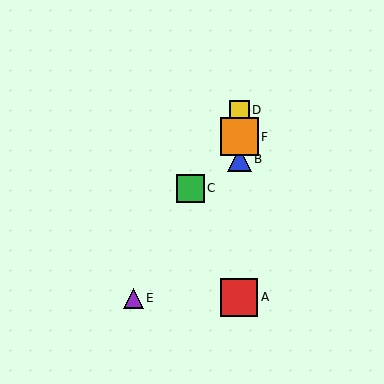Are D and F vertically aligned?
Yes, both are at x≈239.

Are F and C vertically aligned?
No, F is at x≈239 and C is at x≈190.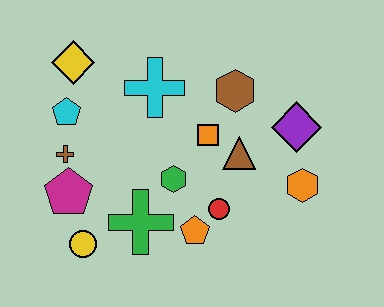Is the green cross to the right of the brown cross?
Yes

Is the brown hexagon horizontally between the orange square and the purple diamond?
Yes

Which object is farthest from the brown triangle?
The yellow diamond is farthest from the brown triangle.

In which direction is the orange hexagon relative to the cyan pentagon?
The orange hexagon is to the right of the cyan pentagon.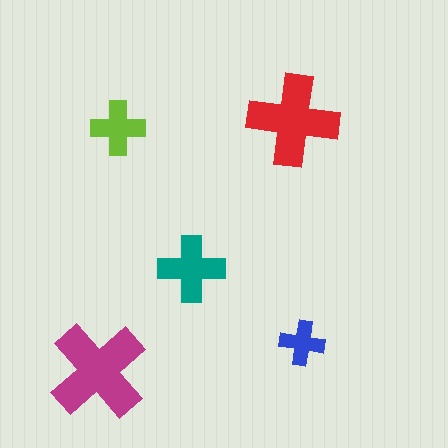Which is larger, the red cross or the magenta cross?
The magenta one.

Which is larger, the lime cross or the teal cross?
The teal one.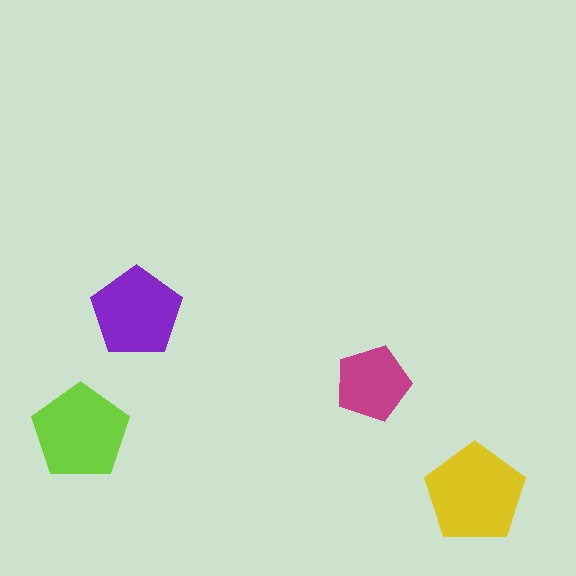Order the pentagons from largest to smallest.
the yellow one, the lime one, the purple one, the magenta one.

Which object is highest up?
The purple pentagon is topmost.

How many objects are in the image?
There are 4 objects in the image.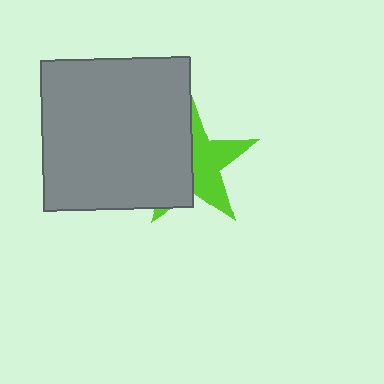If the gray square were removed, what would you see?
You would see the complete lime star.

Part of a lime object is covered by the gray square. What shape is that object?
It is a star.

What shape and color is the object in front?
The object in front is a gray square.